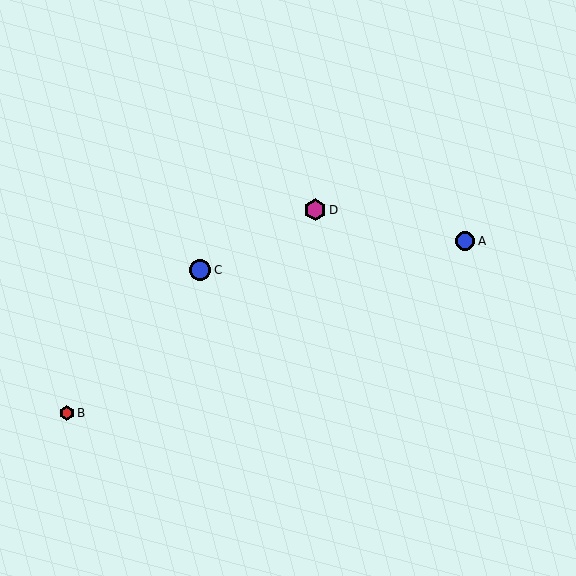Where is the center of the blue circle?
The center of the blue circle is at (465, 241).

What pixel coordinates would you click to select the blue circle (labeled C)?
Click at (200, 270) to select the blue circle C.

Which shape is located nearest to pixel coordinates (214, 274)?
The blue circle (labeled C) at (200, 270) is nearest to that location.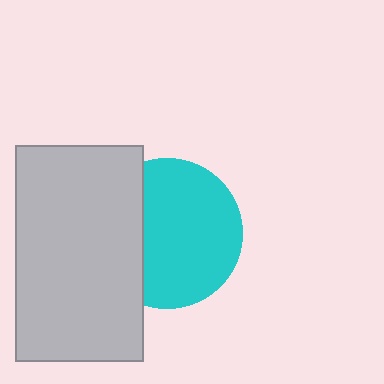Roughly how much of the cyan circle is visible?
Most of it is visible (roughly 69%).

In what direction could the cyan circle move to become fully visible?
The cyan circle could move right. That would shift it out from behind the light gray rectangle entirely.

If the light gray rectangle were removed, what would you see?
You would see the complete cyan circle.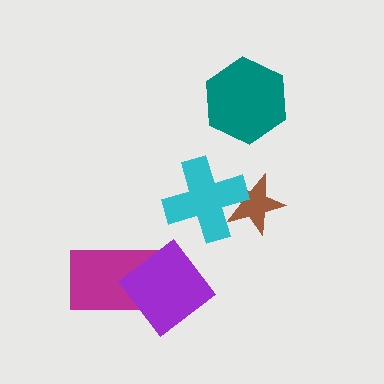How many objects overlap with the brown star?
1 object overlaps with the brown star.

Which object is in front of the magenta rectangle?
The purple diamond is in front of the magenta rectangle.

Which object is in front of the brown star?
The cyan cross is in front of the brown star.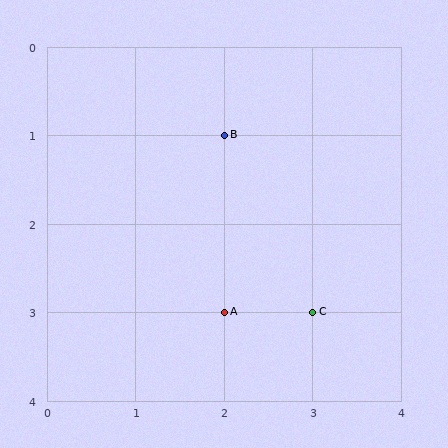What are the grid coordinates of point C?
Point C is at grid coordinates (3, 3).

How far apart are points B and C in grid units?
Points B and C are 1 column and 2 rows apart (about 2.2 grid units diagonally).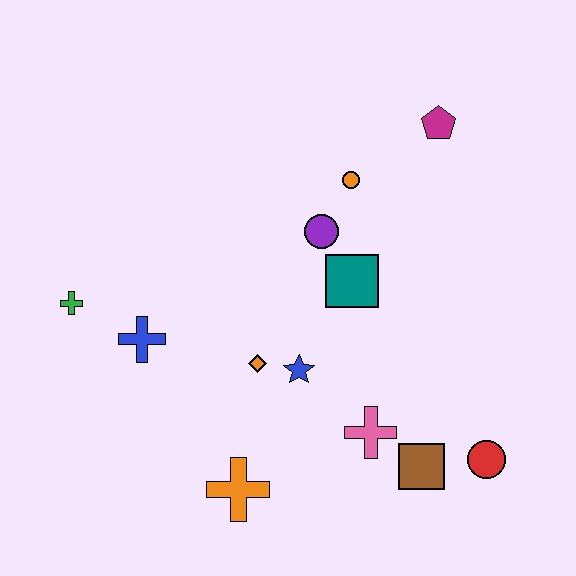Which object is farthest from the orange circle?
The orange cross is farthest from the orange circle.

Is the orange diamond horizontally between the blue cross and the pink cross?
Yes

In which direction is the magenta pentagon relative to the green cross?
The magenta pentagon is to the right of the green cross.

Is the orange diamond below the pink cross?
No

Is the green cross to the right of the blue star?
No